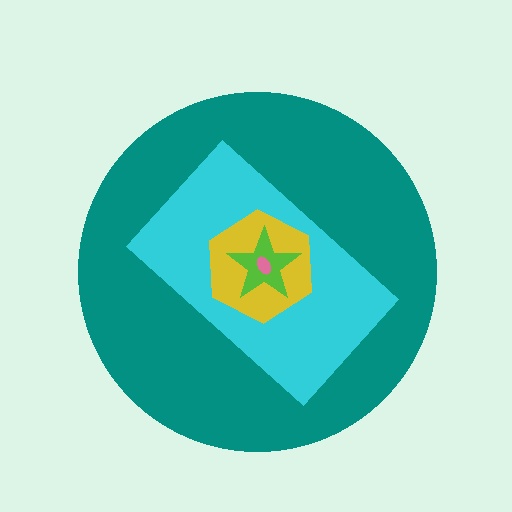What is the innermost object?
The pink ellipse.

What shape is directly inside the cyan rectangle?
The yellow hexagon.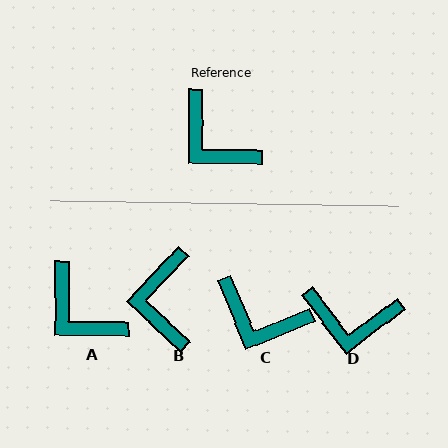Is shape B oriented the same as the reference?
No, it is off by about 43 degrees.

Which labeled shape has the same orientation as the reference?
A.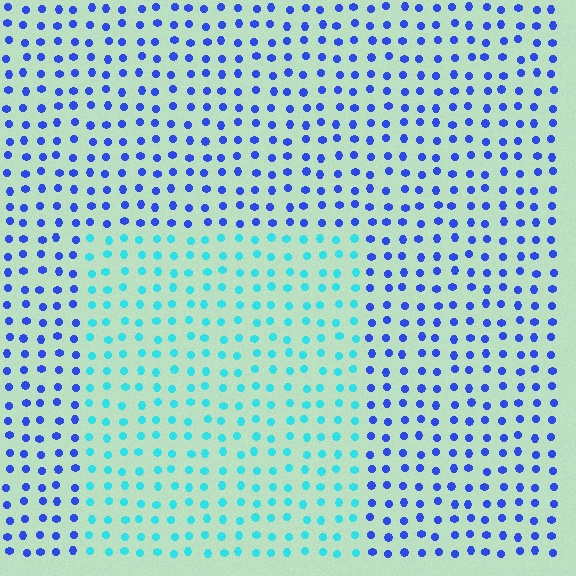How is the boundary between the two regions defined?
The boundary is defined purely by a slight shift in hue (about 49 degrees). Spacing, size, and orientation are identical on both sides.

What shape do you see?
I see a rectangle.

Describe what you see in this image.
The image is filled with small blue elements in a uniform arrangement. A rectangle-shaped region is visible where the elements are tinted to a slightly different hue, forming a subtle color boundary.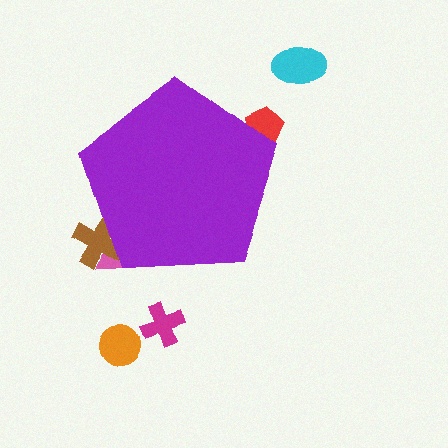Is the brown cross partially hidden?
Yes, the brown cross is partially hidden behind the purple pentagon.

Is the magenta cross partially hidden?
No, the magenta cross is fully visible.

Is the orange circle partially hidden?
No, the orange circle is fully visible.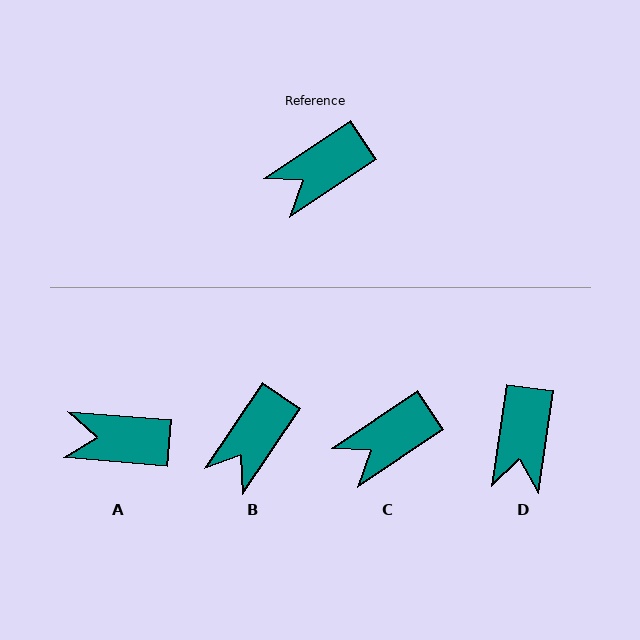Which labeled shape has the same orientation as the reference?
C.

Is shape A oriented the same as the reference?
No, it is off by about 39 degrees.